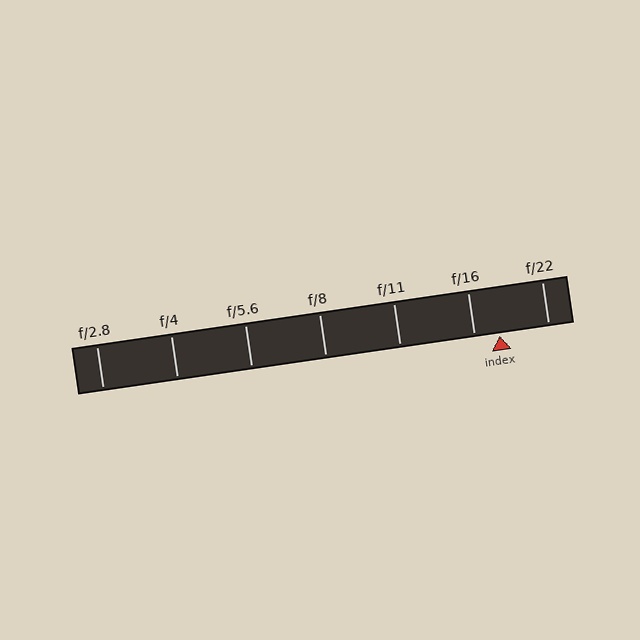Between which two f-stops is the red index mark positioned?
The index mark is between f/16 and f/22.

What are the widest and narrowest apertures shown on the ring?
The widest aperture shown is f/2.8 and the narrowest is f/22.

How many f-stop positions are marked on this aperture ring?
There are 7 f-stop positions marked.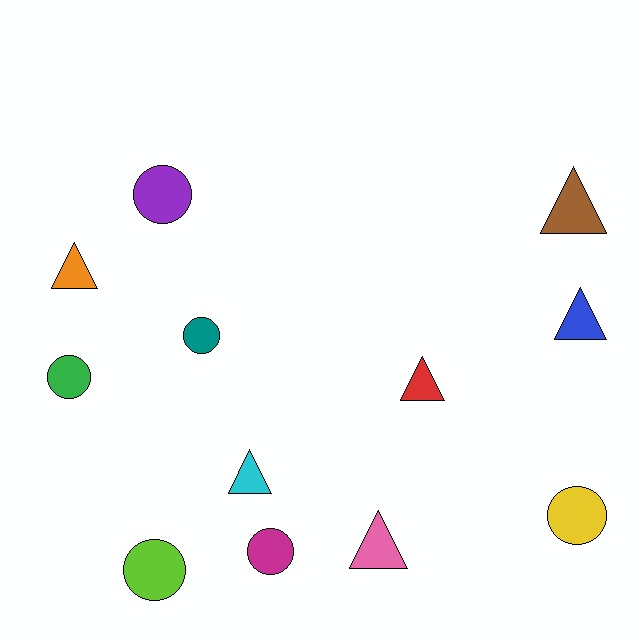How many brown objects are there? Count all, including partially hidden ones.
There is 1 brown object.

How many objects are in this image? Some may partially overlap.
There are 12 objects.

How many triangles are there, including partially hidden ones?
There are 6 triangles.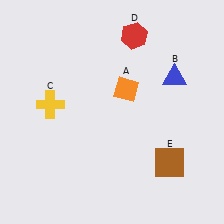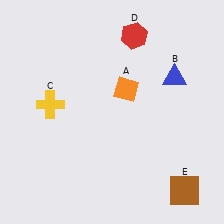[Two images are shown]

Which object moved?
The brown square (E) moved down.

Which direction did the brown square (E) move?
The brown square (E) moved down.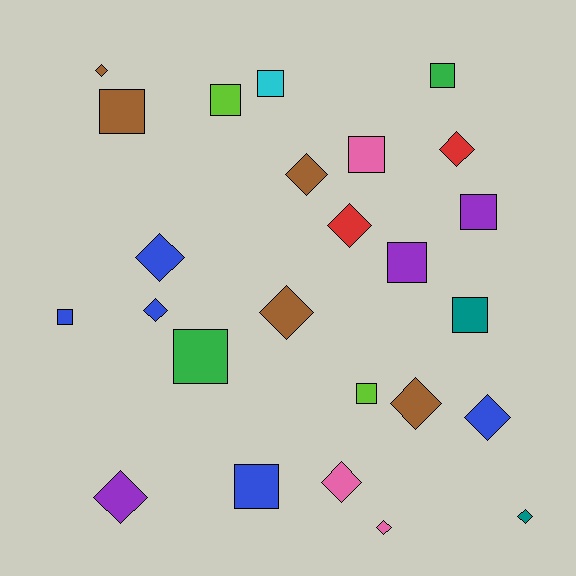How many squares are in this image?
There are 12 squares.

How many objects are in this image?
There are 25 objects.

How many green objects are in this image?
There are 2 green objects.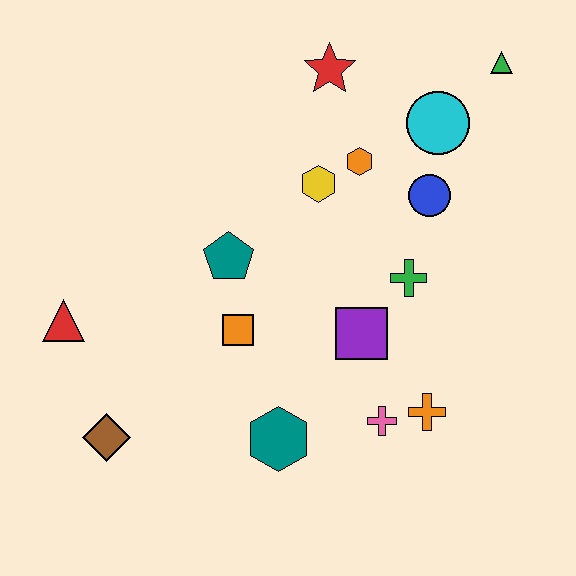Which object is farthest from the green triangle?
The brown diamond is farthest from the green triangle.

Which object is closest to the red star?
The orange hexagon is closest to the red star.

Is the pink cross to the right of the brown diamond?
Yes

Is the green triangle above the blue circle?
Yes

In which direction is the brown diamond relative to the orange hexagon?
The brown diamond is below the orange hexagon.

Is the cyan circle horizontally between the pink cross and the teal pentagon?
No